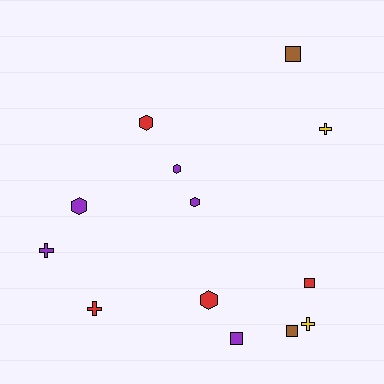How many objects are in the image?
There are 13 objects.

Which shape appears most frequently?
Hexagon, with 5 objects.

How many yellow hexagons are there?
There are no yellow hexagons.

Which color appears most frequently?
Purple, with 5 objects.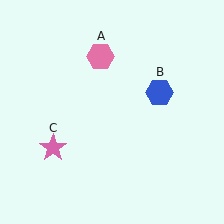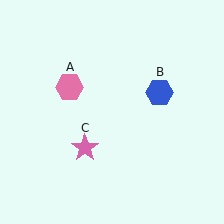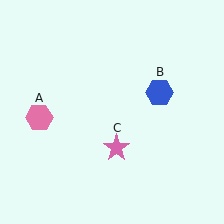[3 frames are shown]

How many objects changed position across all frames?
2 objects changed position: pink hexagon (object A), pink star (object C).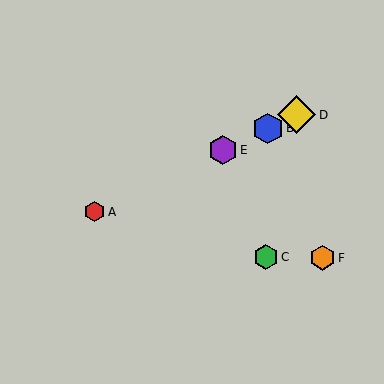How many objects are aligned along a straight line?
4 objects (A, B, D, E) are aligned along a straight line.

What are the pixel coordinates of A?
Object A is at (95, 212).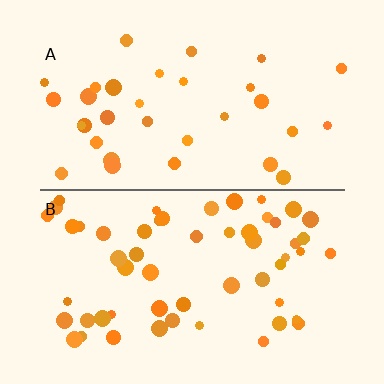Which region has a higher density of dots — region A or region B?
B (the bottom).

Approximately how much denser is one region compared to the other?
Approximately 1.7× — region B over region A.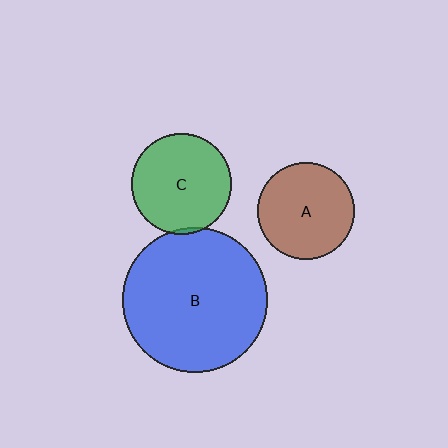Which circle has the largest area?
Circle B (blue).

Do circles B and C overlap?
Yes.